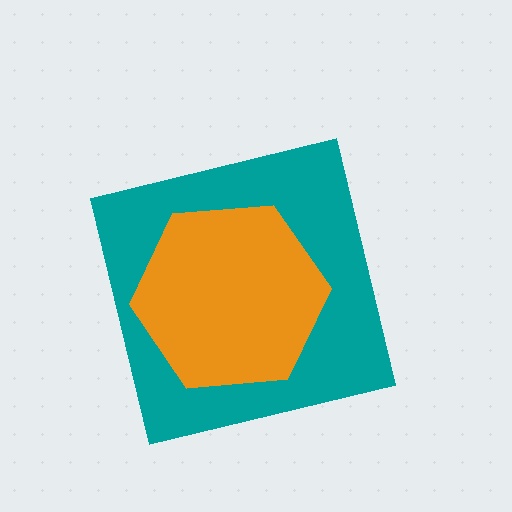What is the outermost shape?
The teal square.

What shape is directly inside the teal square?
The orange hexagon.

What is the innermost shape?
The orange hexagon.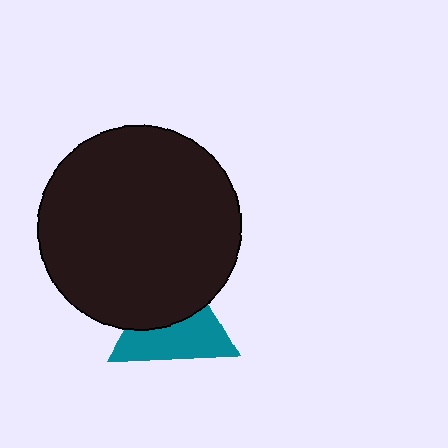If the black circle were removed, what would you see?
You would see the complete teal triangle.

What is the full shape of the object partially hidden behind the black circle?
The partially hidden object is a teal triangle.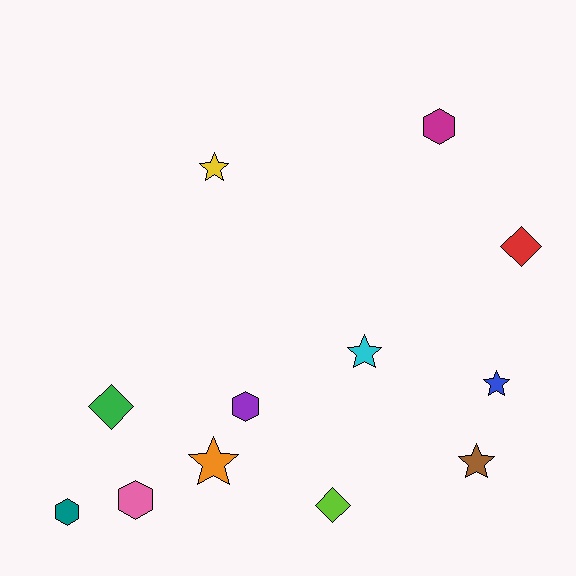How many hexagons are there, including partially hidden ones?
There are 4 hexagons.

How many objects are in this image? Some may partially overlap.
There are 12 objects.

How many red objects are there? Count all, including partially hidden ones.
There is 1 red object.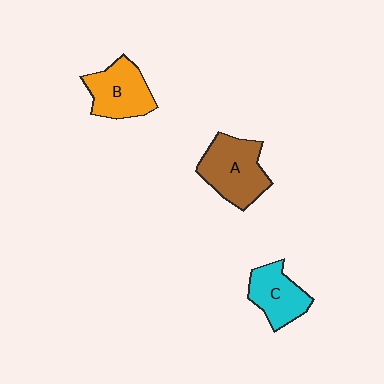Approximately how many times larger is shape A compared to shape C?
Approximately 1.4 times.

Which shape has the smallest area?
Shape C (cyan).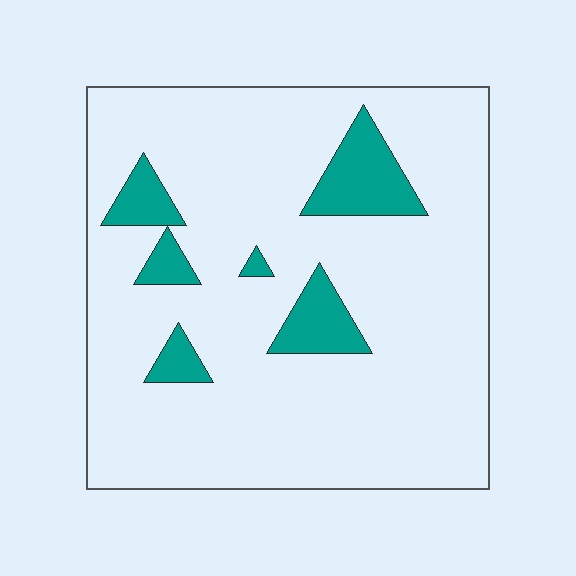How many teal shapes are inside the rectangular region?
6.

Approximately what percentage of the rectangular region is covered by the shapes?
Approximately 15%.